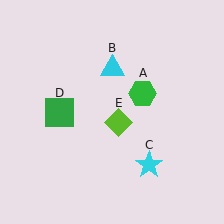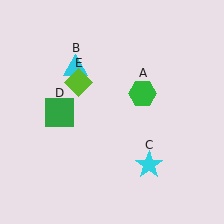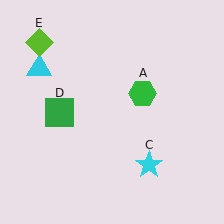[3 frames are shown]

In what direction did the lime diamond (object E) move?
The lime diamond (object E) moved up and to the left.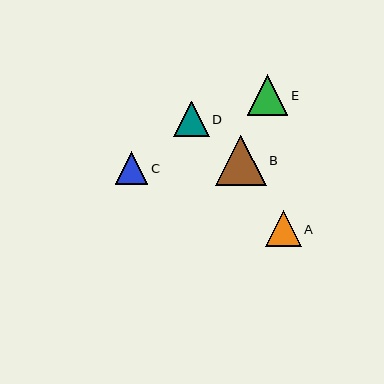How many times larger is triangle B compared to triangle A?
Triangle B is approximately 1.4 times the size of triangle A.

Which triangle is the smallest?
Triangle C is the smallest with a size of approximately 33 pixels.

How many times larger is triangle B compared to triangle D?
Triangle B is approximately 1.4 times the size of triangle D.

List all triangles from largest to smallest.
From largest to smallest: B, E, A, D, C.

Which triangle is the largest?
Triangle B is the largest with a size of approximately 50 pixels.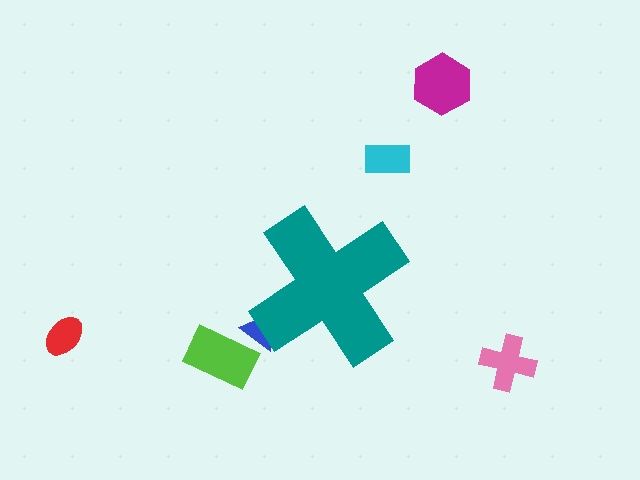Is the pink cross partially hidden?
No, the pink cross is fully visible.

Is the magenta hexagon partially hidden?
No, the magenta hexagon is fully visible.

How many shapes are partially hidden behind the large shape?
1 shape is partially hidden.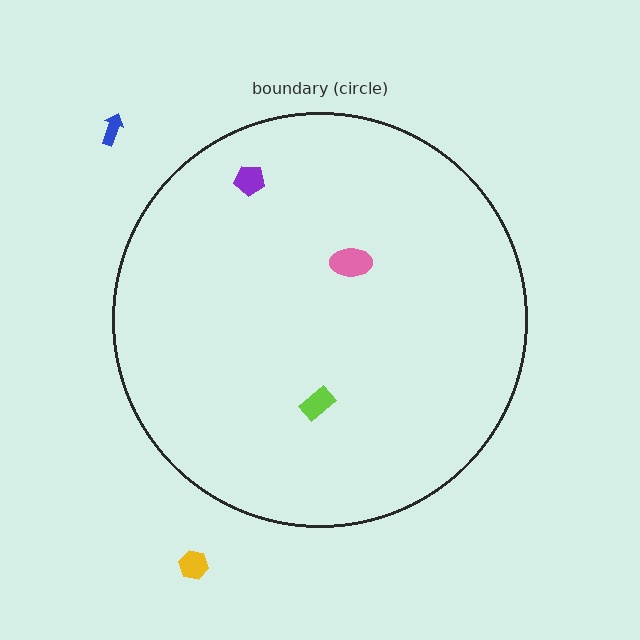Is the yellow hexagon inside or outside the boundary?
Outside.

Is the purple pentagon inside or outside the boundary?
Inside.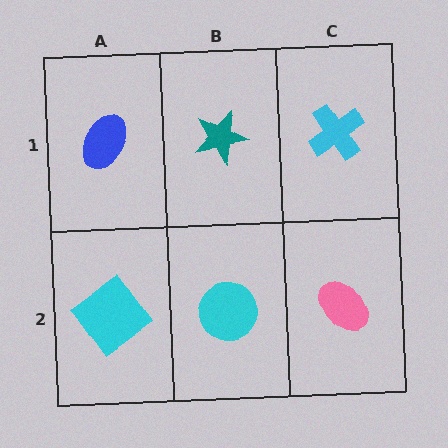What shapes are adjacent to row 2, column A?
A blue ellipse (row 1, column A), a cyan circle (row 2, column B).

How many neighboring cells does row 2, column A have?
2.